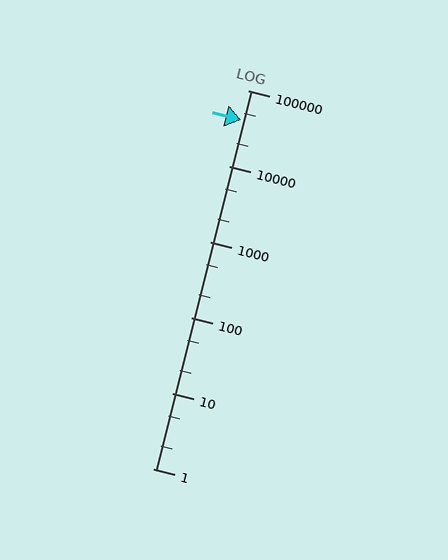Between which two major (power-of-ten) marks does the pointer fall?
The pointer is between 10000 and 100000.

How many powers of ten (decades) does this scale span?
The scale spans 5 decades, from 1 to 100000.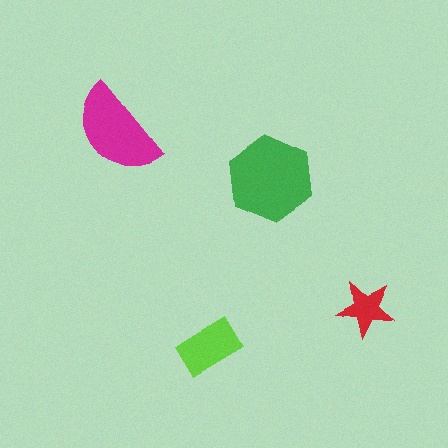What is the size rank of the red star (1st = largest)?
4th.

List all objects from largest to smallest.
The green hexagon, the magenta semicircle, the lime rectangle, the red star.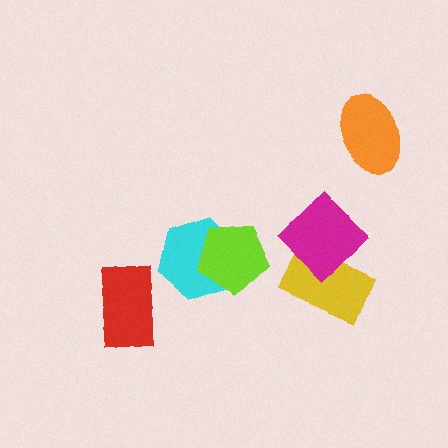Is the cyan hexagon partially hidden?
Yes, it is partially covered by another shape.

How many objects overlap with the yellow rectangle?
1 object overlaps with the yellow rectangle.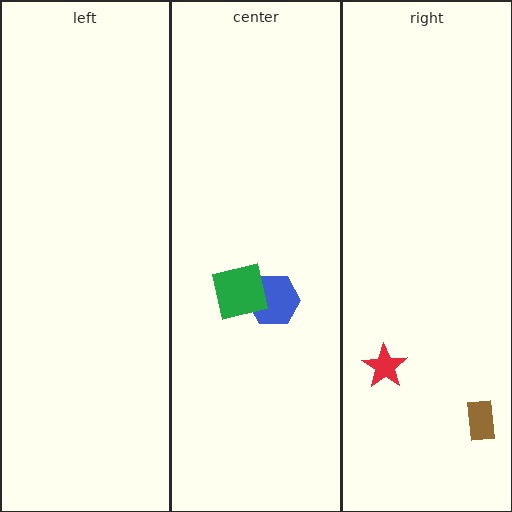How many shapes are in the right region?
2.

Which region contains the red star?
The right region.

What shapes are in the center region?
The blue hexagon, the green square.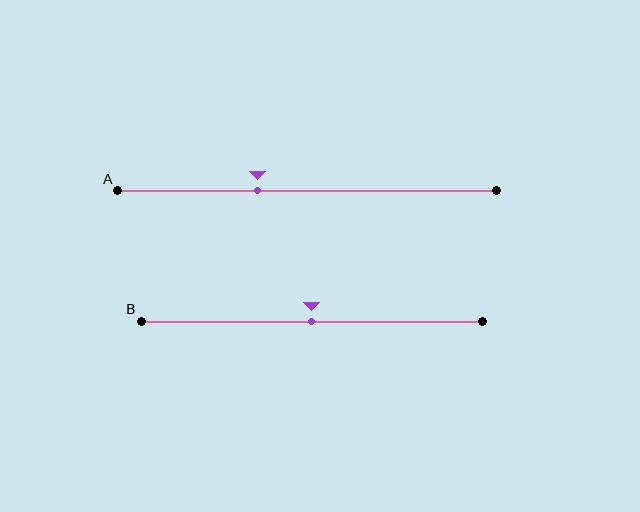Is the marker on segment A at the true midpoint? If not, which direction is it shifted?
No, the marker on segment A is shifted to the left by about 13% of the segment length.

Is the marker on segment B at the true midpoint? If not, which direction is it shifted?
Yes, the marker on segment B is at the true midpoint.